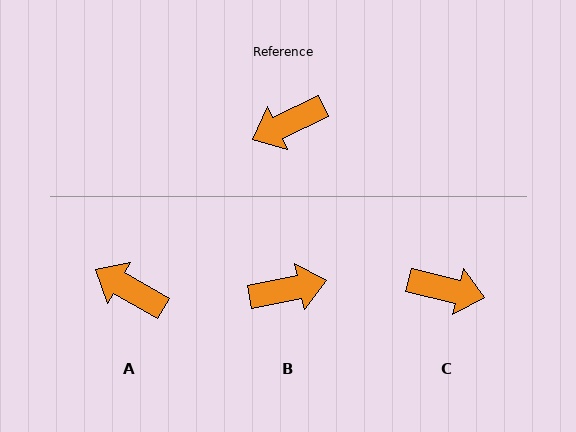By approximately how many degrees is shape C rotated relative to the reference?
Approximately 141 degrees counter-clockwise.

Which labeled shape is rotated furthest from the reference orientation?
B, about 167 degrees away.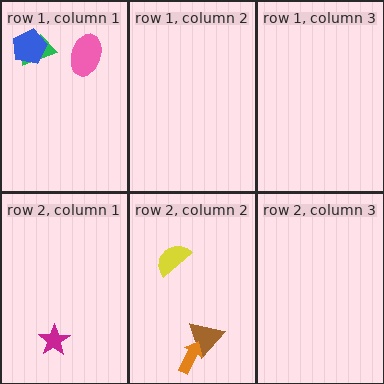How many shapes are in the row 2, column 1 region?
1.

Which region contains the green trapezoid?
The row 1, column 1 region.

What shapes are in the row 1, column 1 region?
The green trapezoid, the pink ellipse, the blue pentagon.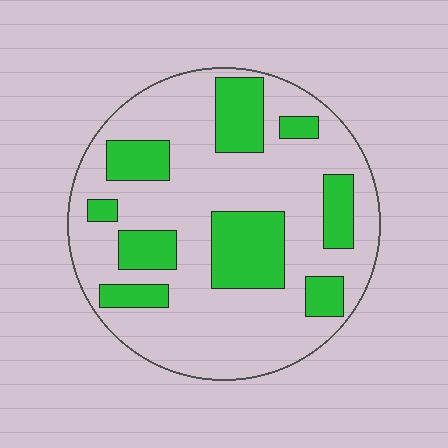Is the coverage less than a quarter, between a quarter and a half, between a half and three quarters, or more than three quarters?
Between a quarter and a half.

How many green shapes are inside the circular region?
9.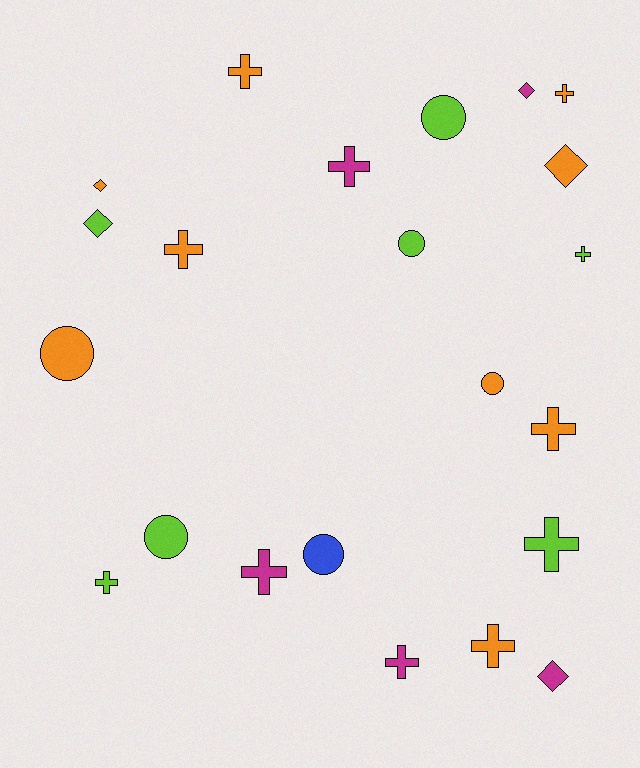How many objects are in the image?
There are 22 objects.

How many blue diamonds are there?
There are no blue diamonds.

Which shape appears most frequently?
Cross, with 11 objects.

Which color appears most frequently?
Orange, with 9 objects.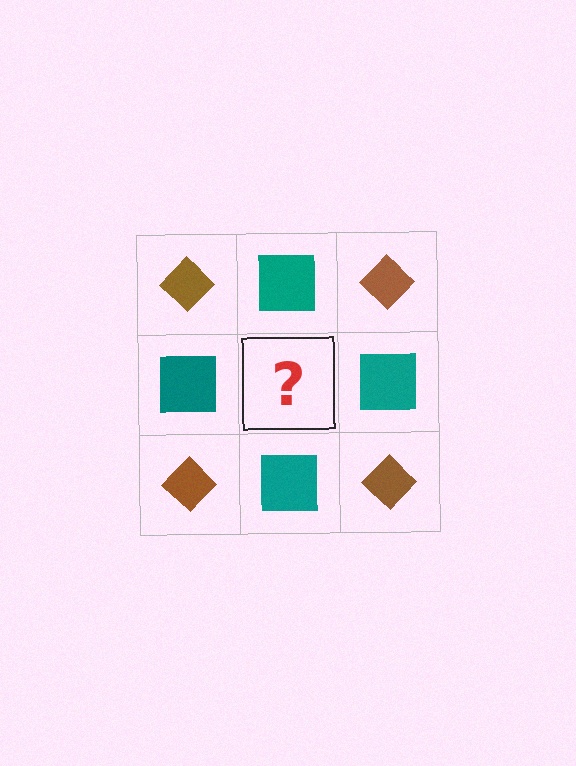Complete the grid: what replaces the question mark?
The question mark should be replaced with a brown diamond.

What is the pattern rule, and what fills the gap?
The rule is that it alternates brown diamond and teal square in a checkerboard pattern. The gap should be filled with a brown diamond.